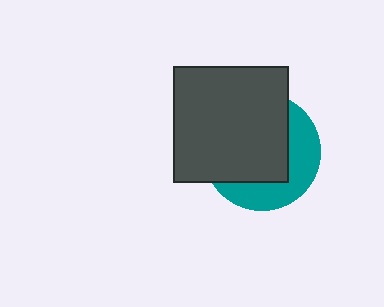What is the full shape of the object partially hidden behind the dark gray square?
The partially hidden object is a teal circle.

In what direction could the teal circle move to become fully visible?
The teal circle could move toward the lower-right. That would shift it out from behind the dark gray square entirely.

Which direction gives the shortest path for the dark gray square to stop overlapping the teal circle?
Moving toward the upper-left gives the shortest separation.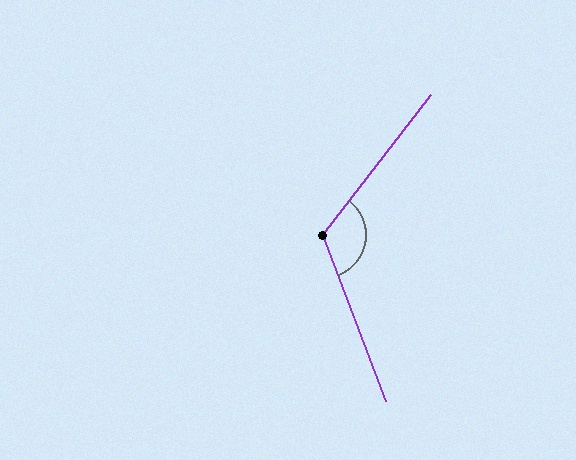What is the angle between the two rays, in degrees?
Approximately 121 degrees.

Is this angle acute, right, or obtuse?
It is obtuse.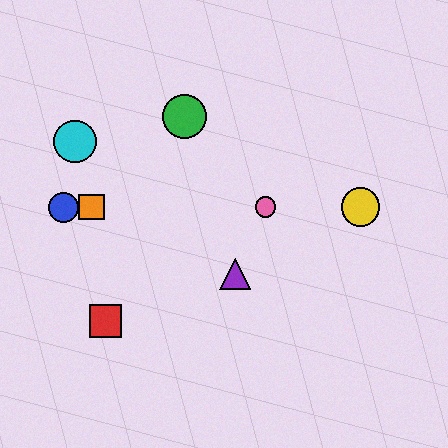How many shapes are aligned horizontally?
4 shapes (the blue circle, the yellow circle, the orange square, the pink circle) are aligned horizontally.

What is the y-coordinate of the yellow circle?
The yellow circle is at y≈207.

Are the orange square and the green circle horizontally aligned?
No, the orange square is at y≈207 and the green circle is at y≈116.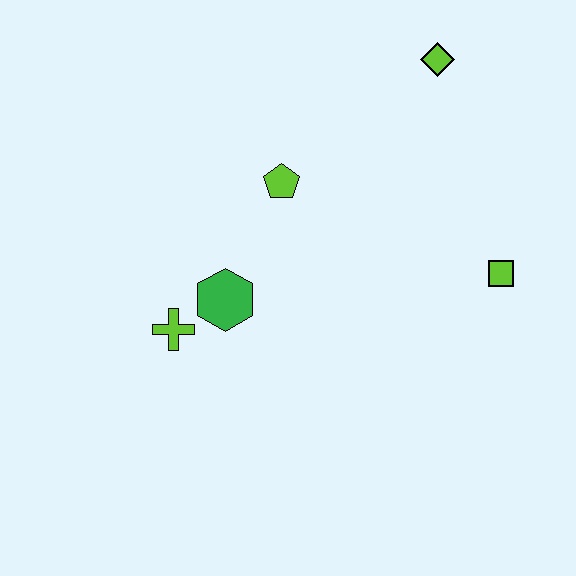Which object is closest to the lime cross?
The green hexagon is closest to the lime cross.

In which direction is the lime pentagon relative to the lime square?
The lime pentagon is to the left of the lime square.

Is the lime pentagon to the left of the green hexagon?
No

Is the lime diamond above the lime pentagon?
Yes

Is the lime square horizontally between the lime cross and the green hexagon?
No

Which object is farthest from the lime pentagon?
The lime square is farthest from the lime pentagon.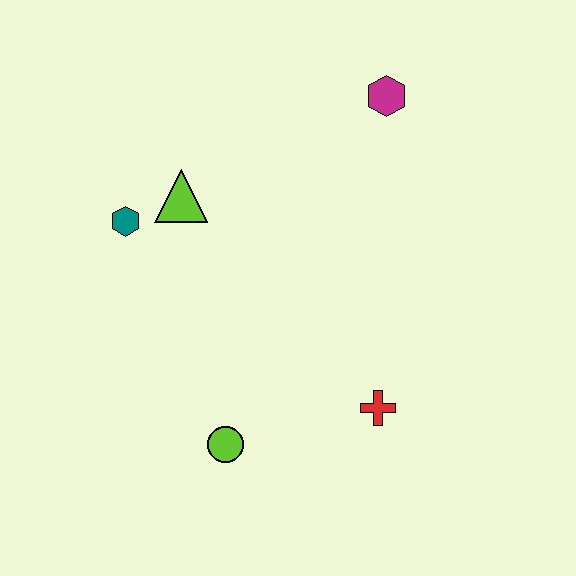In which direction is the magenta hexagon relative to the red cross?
The magenta hexagon is above the red cross.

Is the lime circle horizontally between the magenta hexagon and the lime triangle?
Yes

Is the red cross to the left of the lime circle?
No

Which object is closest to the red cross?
The lime circle is closest to the red cross.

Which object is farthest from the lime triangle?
The red cross is farthest from the lime triangle.